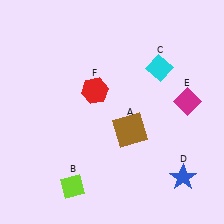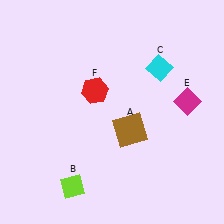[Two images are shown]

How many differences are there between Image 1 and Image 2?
There is 1 difference between the two images.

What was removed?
The blue star (D) was removed in Image 2.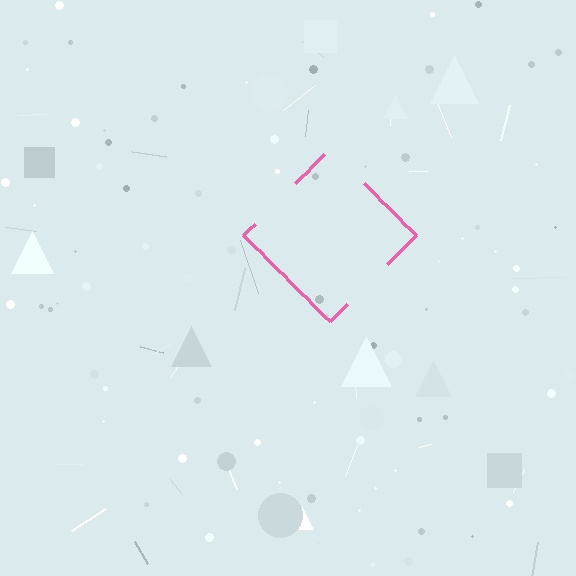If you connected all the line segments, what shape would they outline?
They would outline a diamond.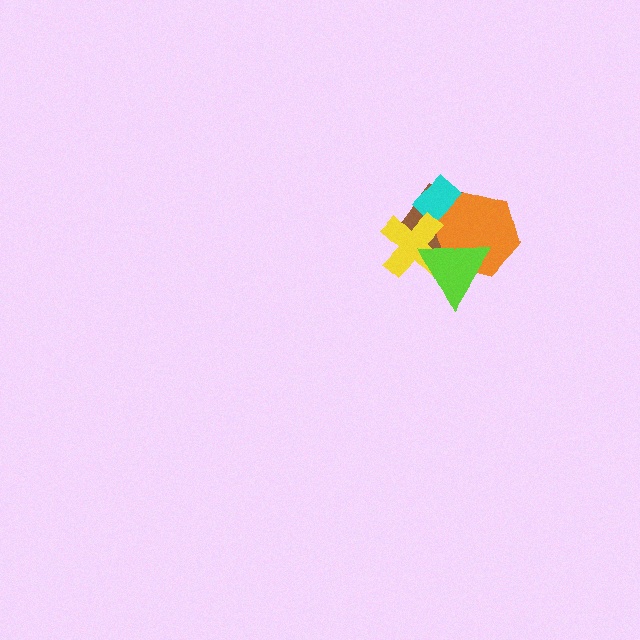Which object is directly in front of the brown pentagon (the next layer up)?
The cyan diamond is directly in front of the brown pentagon.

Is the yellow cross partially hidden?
Yes, it is partially covered by another shape.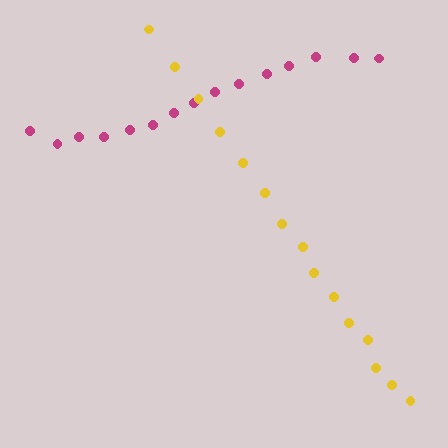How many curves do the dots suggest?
There are 2 distinct paths.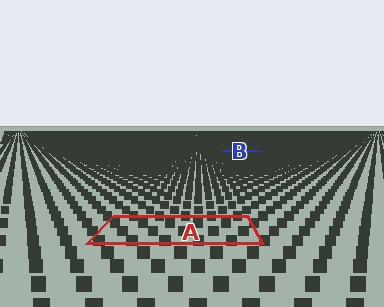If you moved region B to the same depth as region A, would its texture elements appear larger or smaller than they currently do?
They would appear larger. At a closer depth, the same texture elements are projected at a bigger on-screen size.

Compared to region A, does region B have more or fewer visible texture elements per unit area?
Region B has more texture elements per unit area — they are packed more densely because it is farther away.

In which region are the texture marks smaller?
The texture marks are smaller in region B, because it is farther away.